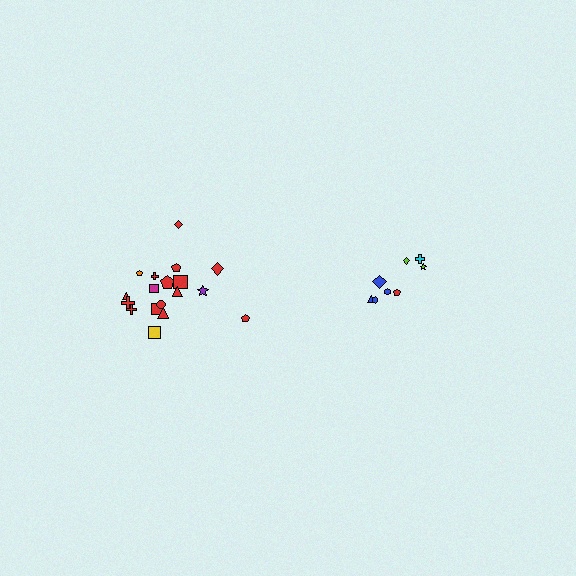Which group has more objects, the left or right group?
The left group.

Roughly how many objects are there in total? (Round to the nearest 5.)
Roughly 25 objects in total.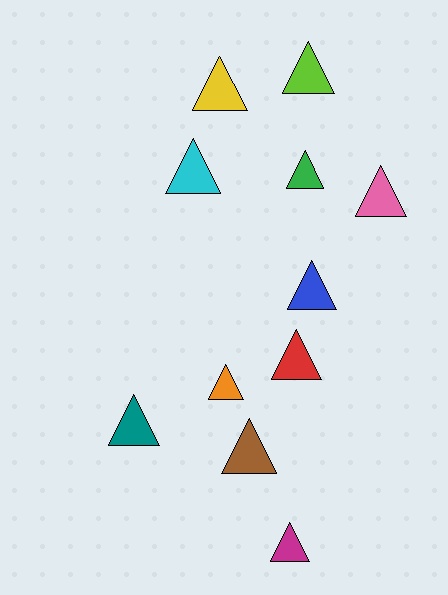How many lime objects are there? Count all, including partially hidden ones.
There is 1 lime object.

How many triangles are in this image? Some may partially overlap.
There are 11 triangles.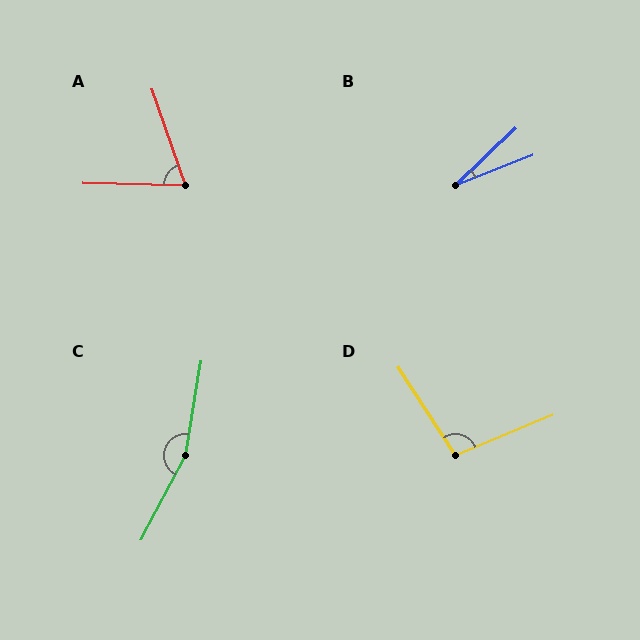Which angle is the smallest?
B, at approximately 22 degrees.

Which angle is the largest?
C, at approximately 161 degrees.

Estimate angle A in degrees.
Approximately 69 degrees.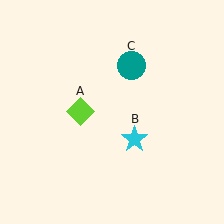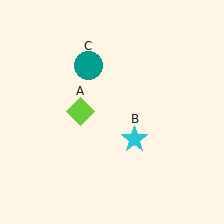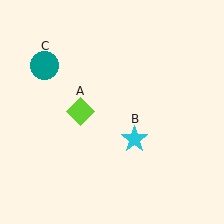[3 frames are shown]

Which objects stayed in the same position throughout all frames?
Lime diamond (object A) and cyan star (object B) remained stationary.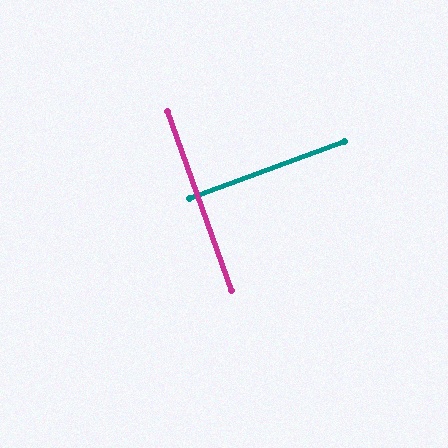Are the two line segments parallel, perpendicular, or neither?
Perpendicular — they meet at approximately 90°.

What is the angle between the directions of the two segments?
Approximately 90 degrees.